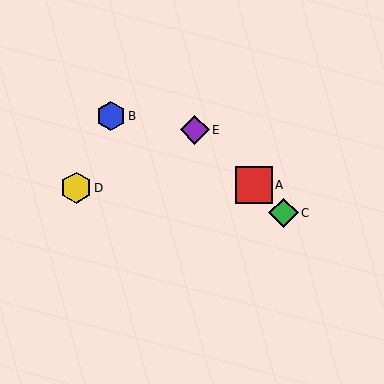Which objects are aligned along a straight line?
Objects A, C, E are aligned along a straight line.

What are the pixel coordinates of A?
Object A is at (254, 185).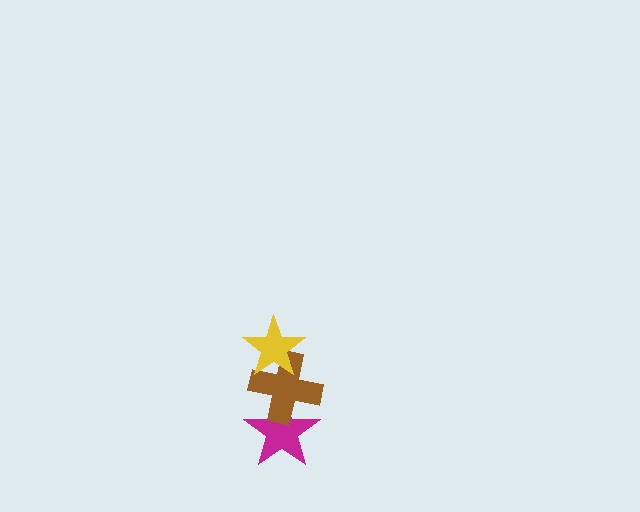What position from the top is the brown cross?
The brown cross is 2nd from the top.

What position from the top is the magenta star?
The magenta star is 3rd from the top.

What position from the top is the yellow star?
The yellow star is 1st from the top.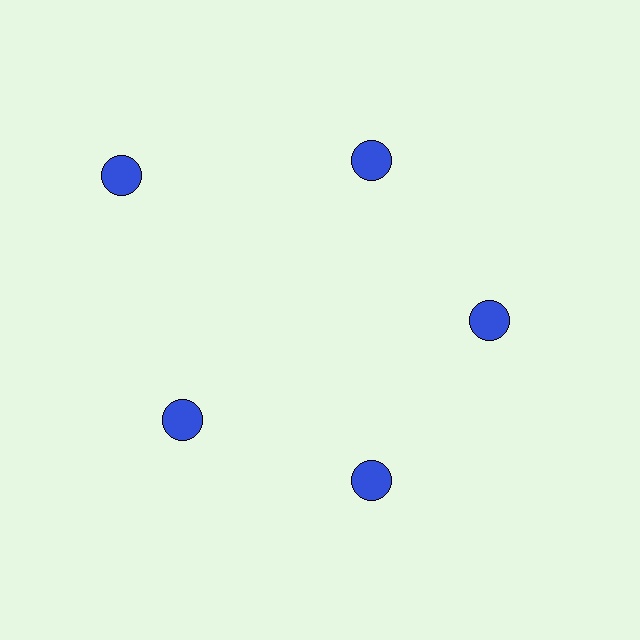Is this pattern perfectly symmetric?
No. The 5 blue circles are arranged in a ring, but one element near the 10 o'clock position is pushed outward from the center, breaking the 5-fold rotational symmetry.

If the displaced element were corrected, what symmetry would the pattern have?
It would have 5-fold rotational symmetry — the pattern would map onto itself every 72 degrees.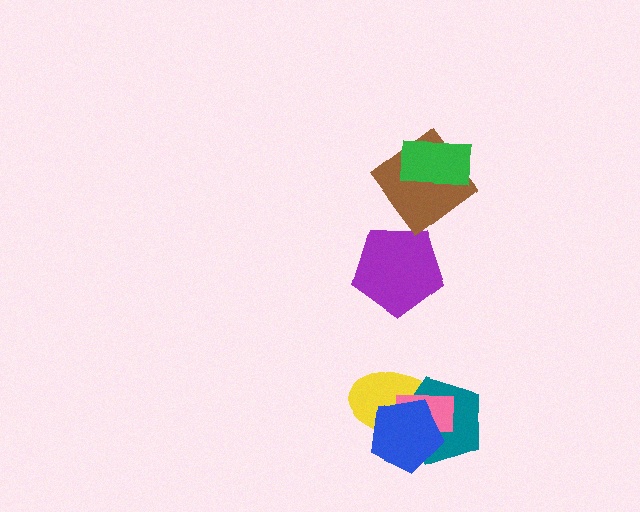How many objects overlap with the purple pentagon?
0 objects overlap with the purple pentagon.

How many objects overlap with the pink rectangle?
3 objects overlap with the pink rectangle.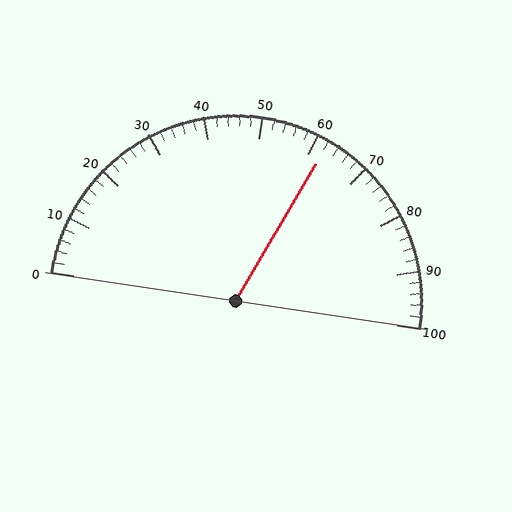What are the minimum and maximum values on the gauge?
The gauge ranges from 0 to 100.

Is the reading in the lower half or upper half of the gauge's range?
The reading is in the upper half of the range (0 to 100).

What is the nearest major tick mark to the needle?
The nearest major tick mark is 60.